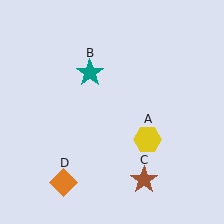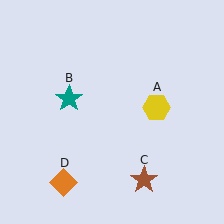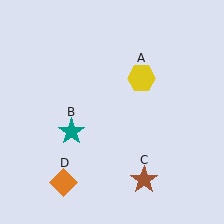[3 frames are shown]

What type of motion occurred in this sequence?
The yellow hexagon (object A), teal star (object B) rotated counterclockwise around the center of the scene.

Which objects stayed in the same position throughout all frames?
Brown star (object C) and orange diamond (object D) remained stationary.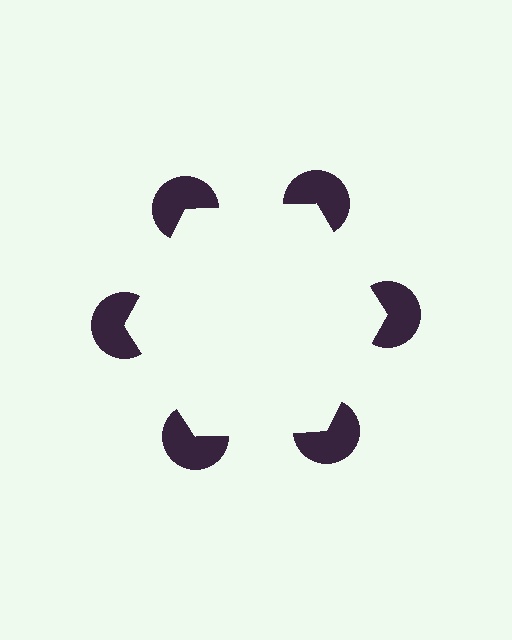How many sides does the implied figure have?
6 sides.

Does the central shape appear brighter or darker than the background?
It typically appears slightly brighter than the background, even though no actual brightness change is drawn.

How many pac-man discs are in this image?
There are 6 — one at each vertex of the illusory hexagon.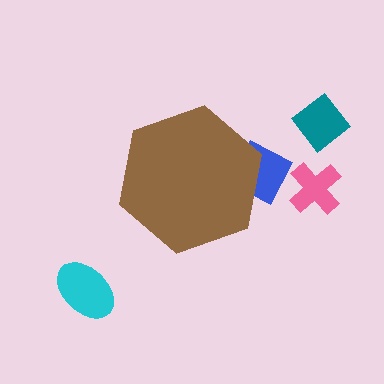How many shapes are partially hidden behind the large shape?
1 shape is partially hidden.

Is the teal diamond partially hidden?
No, the teal diamond is fully visible.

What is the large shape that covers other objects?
A brown hexagon.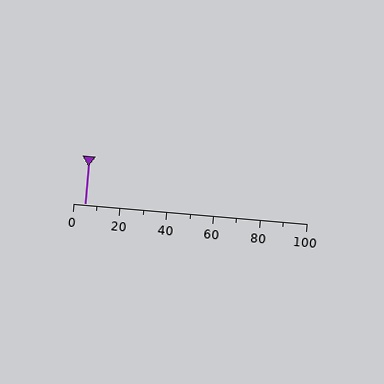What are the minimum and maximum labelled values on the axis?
The axis runs from 0 to 100.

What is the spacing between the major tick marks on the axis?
The major ticks are spaced 20 apart.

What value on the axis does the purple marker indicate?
The marker indicates approximately 5.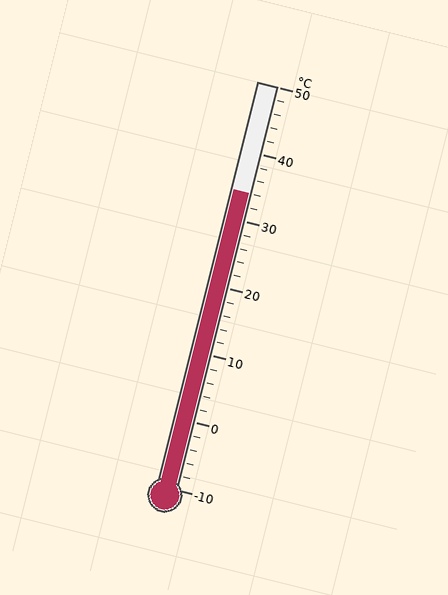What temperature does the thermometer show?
The thermometer shows approximately 34°C.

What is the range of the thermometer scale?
The thermometer scale ranges from -10°C to 50°C.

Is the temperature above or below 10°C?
The temperature is above 10°C.